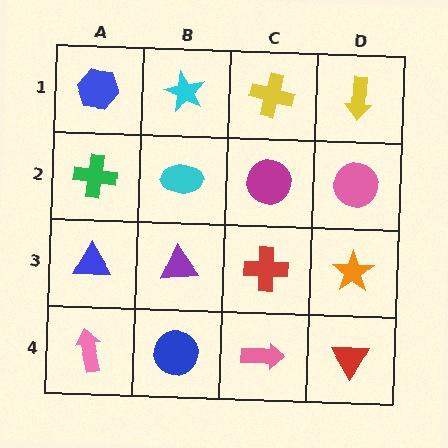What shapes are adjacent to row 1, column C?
A magenta circle (row 2, column C), a cyan star (row 1, column B), a yellow arrow (row 1, column D).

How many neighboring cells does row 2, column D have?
3.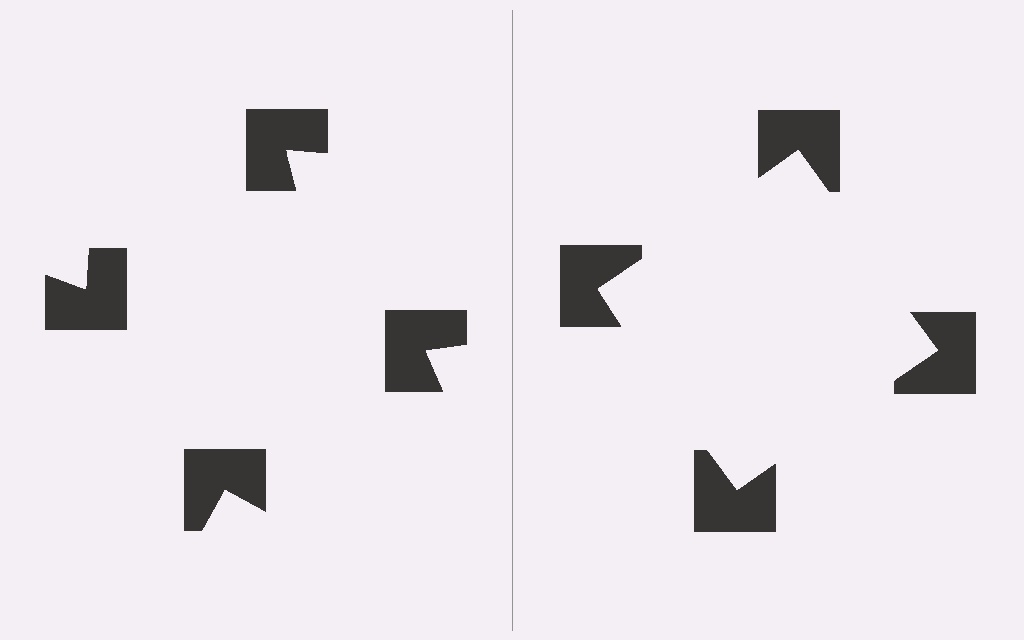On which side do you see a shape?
An illusory square appears on the right side. On the left side the wedge cuts are rotated, so no coherent shape forms.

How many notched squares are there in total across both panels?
8 — 4 on each side.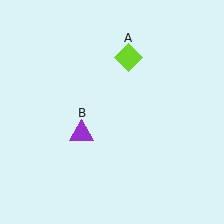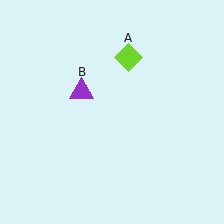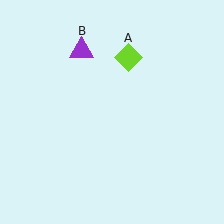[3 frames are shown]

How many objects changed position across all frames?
1 object changed position: purple triangle (object B).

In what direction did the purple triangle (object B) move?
The purple triangle (object B) moved up.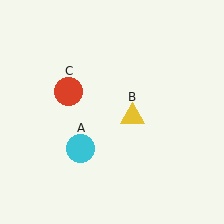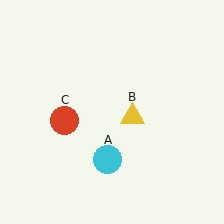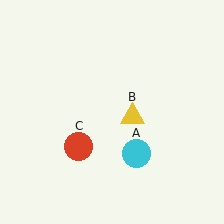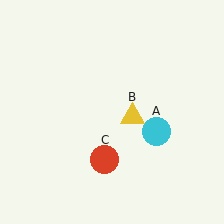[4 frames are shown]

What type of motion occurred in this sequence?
The cyan circle (object A), red circle (object C) rotated counterclockwise around the center of the scene.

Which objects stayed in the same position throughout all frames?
Yellow triangle (object B) remained stationary.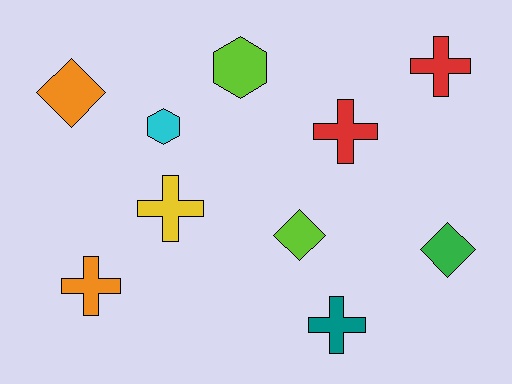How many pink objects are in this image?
There are no pink objects.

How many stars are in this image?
There are no stars.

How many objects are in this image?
There are 10 objects.